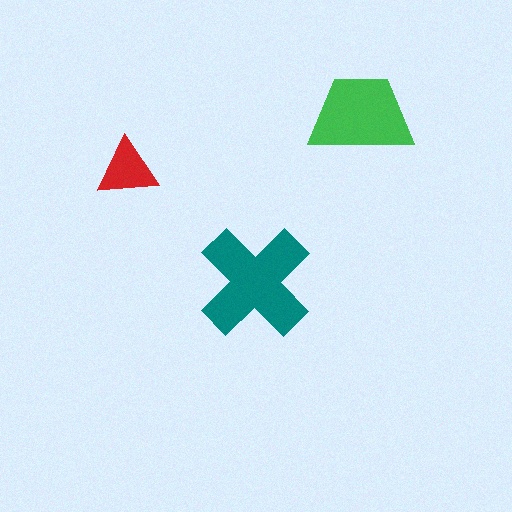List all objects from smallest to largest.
The red triangle, the green trapezoid, the teal cross.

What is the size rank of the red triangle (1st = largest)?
3rd.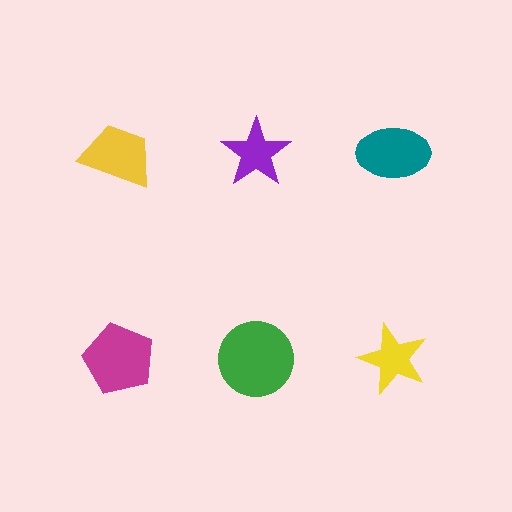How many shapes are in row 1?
3 shapes.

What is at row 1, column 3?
A teal ellipse.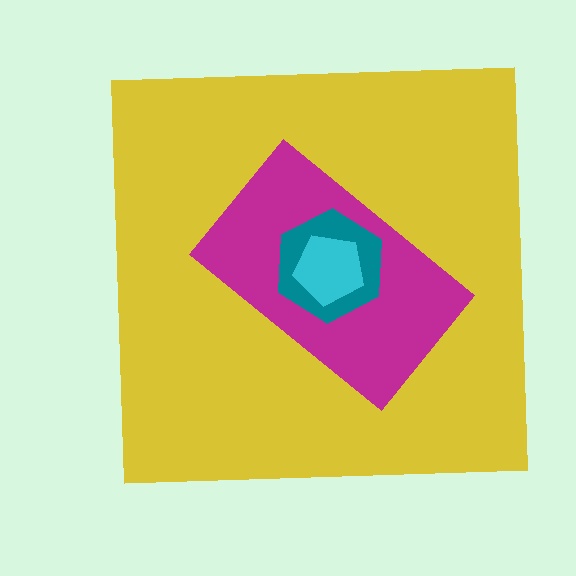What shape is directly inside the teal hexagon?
The cyan pentagon.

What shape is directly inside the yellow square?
The magenta rectangle.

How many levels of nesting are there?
4.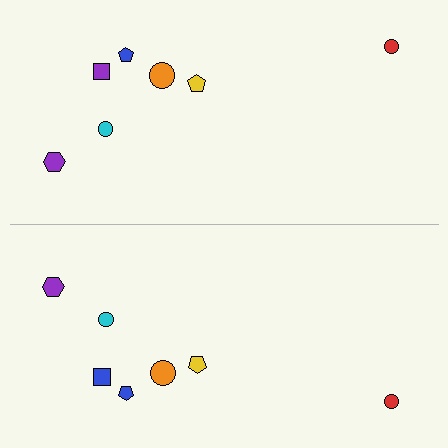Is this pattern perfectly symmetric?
No, the pattern is not perfectly symmetric. The blue square on the bottom side breaks the symmetry — its mirror counterpart is purple.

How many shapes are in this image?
There are 14 shapes in this image.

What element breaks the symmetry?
The blue square on the bottom side breaks the symmetry — its mirror counterpart is purple.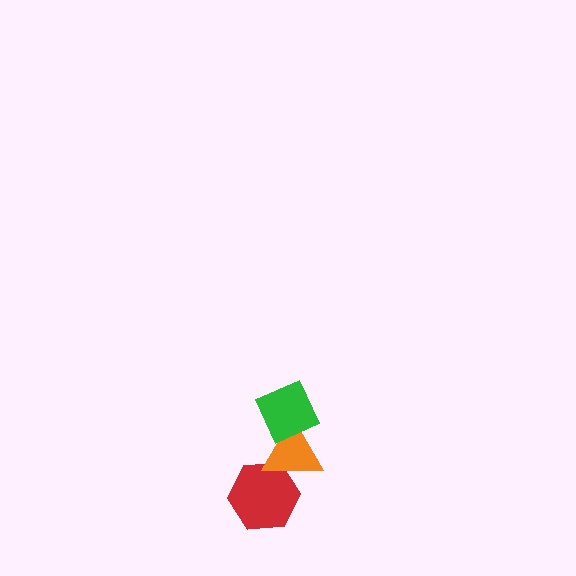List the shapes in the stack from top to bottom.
From top to bottom: the green diamond, the orange triangle, the red hexagon.